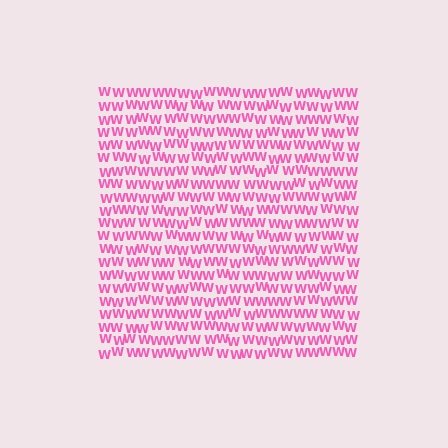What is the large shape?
The large shape is a square.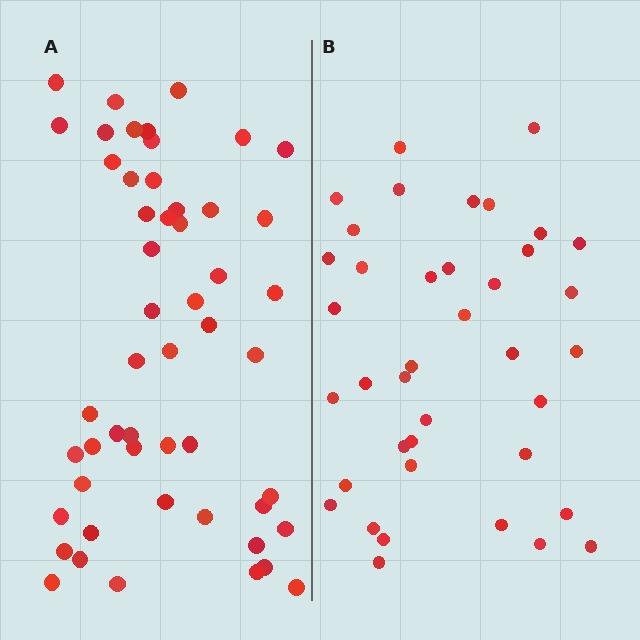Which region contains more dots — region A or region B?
Region A (the left region) has more dots.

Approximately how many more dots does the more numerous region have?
Region A has approximately 15 more dots than region B.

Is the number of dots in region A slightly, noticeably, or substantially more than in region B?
Region A has noticeably more, but not dramatically so. The ratio is roughly 1.3 to 1.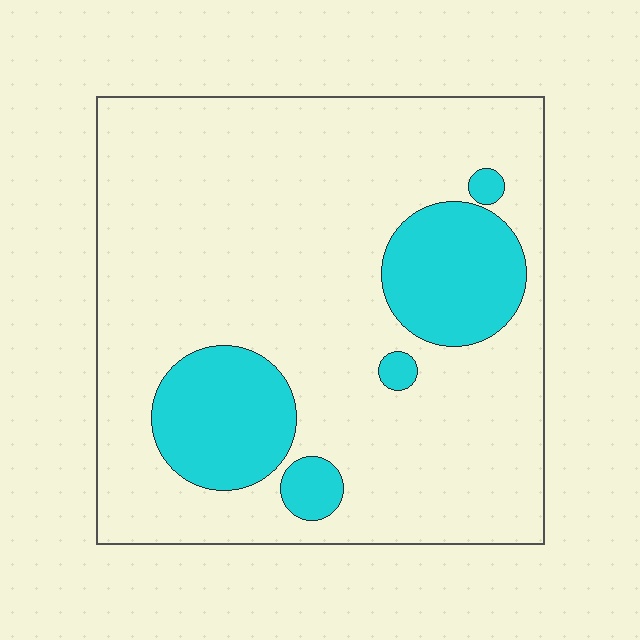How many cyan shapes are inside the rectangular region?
5.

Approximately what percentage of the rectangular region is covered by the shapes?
Approximately 20%.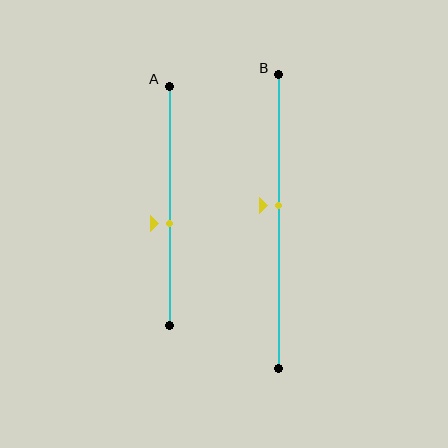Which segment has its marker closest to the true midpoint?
Segment B has its marker closest to the true midpoint.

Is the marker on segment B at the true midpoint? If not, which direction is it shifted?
No, the marker on segment B is shifted upward by about 6% of the segment length.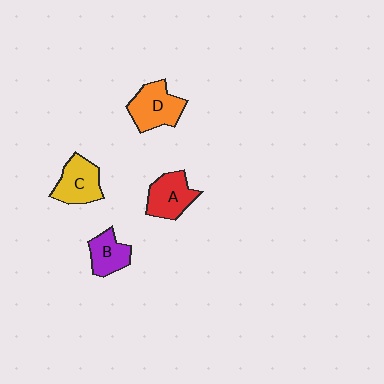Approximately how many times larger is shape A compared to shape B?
Approximately 1.3 times.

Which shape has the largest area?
Shape D (orange).